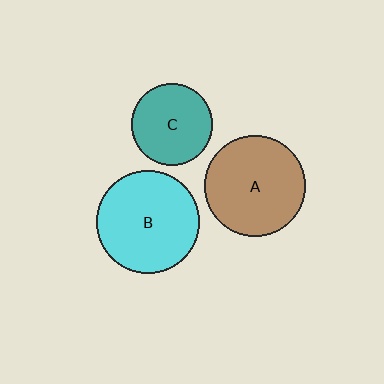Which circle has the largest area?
Circle B (cyan).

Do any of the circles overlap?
No, none of the circles overlap.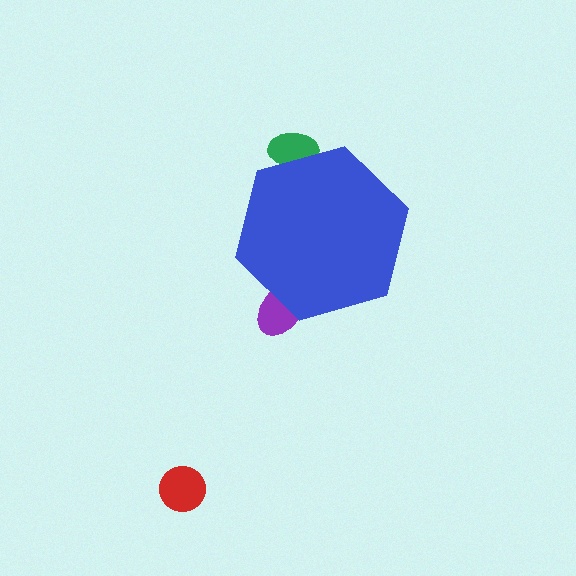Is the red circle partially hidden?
No, the red circle is fully visible.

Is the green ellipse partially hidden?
Yes, the green ellipse is partially hidden behind the blue hexagon.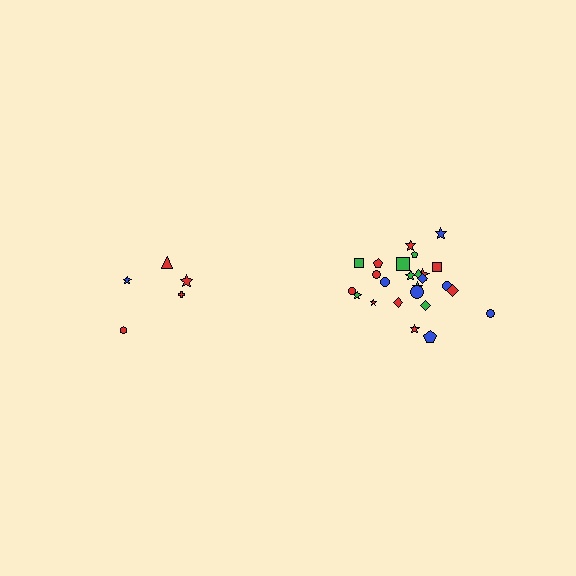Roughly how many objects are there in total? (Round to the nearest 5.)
Roughly 30 objects in total.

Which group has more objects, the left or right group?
The right group.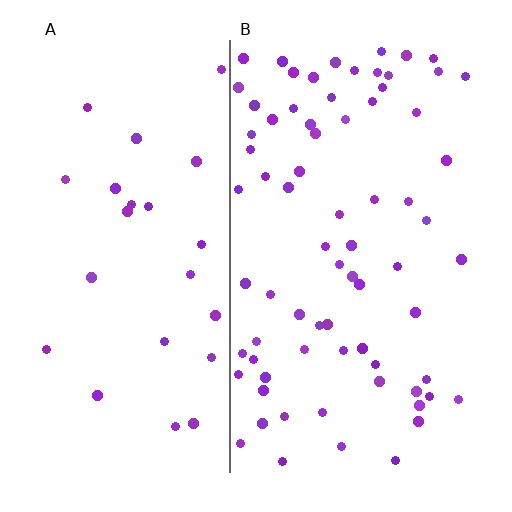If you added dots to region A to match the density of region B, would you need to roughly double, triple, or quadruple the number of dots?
Approximately triple.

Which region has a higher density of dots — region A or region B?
B (the right).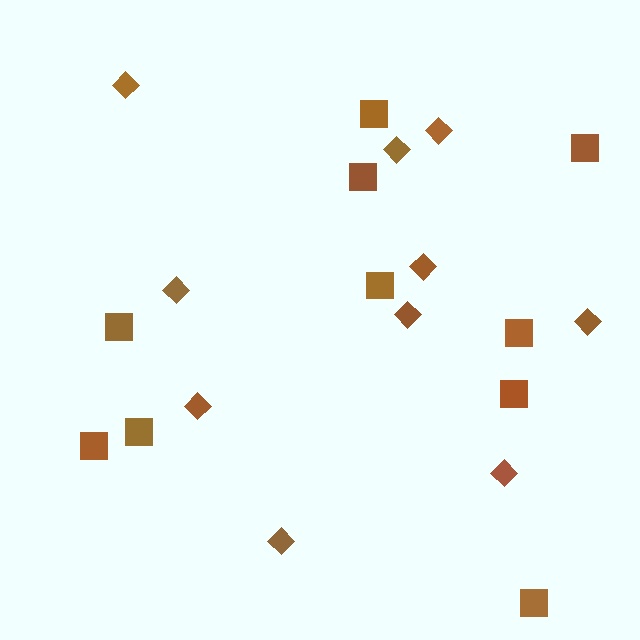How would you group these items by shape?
There are 2 groups: one group of squares (10) and one group of diamonds (10).